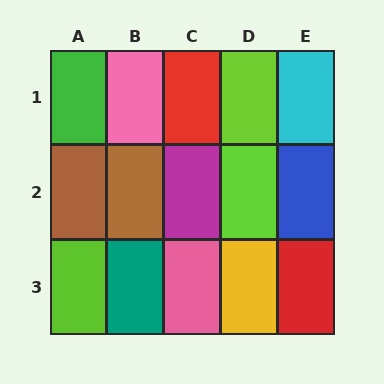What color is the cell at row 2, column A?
Brown.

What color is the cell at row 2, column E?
Blue.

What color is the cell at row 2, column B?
Brown.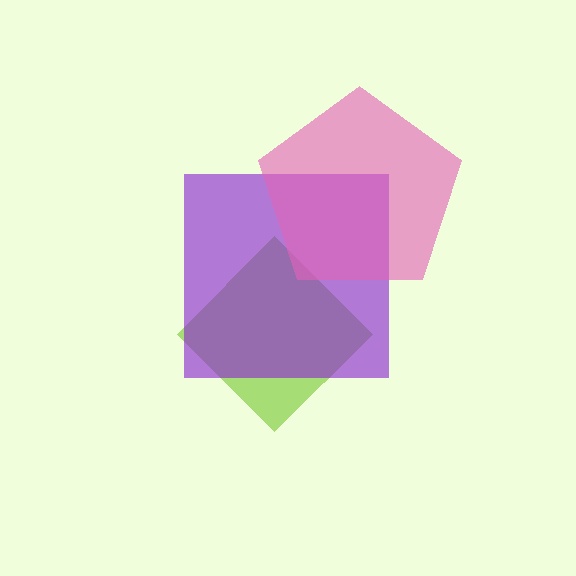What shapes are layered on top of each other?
The layered shapes are: a lime diamond, a purple square, a pink pentagon.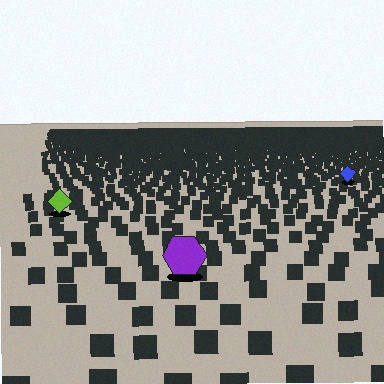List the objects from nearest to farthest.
From nearest to farthest: the purple hexagon, the lime diamond, the blue diamond.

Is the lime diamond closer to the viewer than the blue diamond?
Yes. The lime diamond is closer — you can tell from the texture gradient: the ground texture is coarser near it.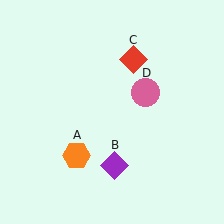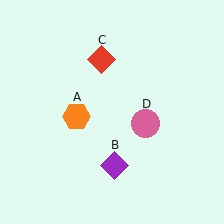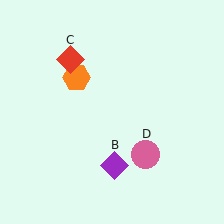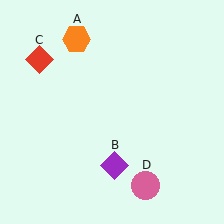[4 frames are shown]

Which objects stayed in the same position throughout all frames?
Purple diamond (object B) remained stationary.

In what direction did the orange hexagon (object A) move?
The orange hexagon (object A) moved up.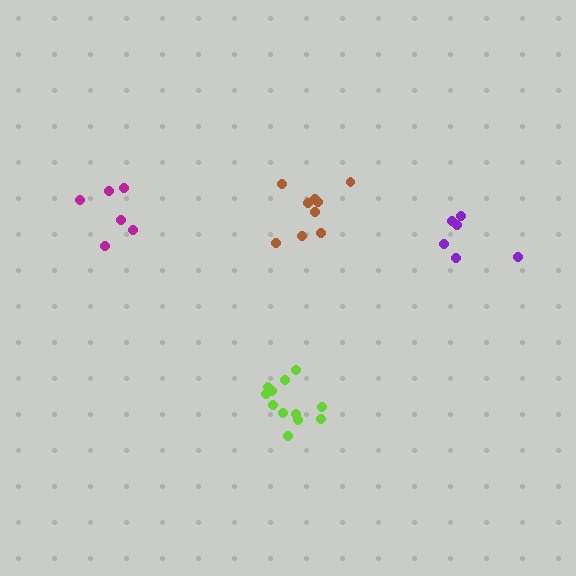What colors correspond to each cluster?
The clusters are colored: brown, magenta, purple, lime.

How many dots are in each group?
Group 1: 9 dots, Group 2: 6 dots, Group 3: 6 dots, Group 4: 12 dots (33 total).